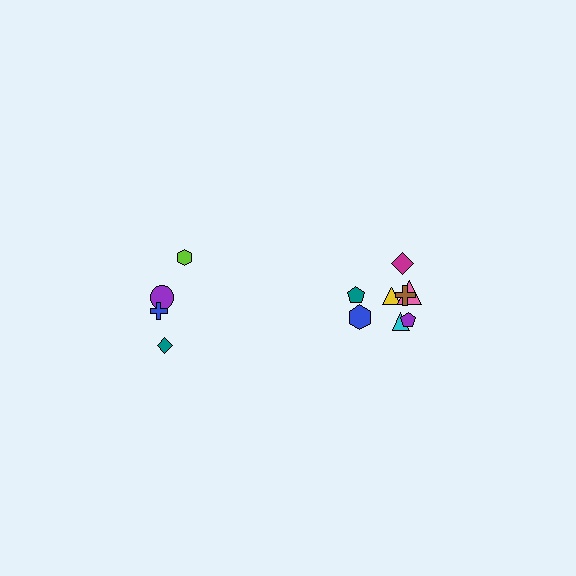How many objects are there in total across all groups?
There are 12 objects.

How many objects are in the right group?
There are 8 objects.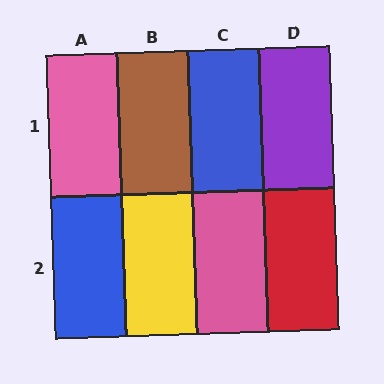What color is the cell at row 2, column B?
Yellow.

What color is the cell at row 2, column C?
Pink.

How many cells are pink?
2 cells are pink.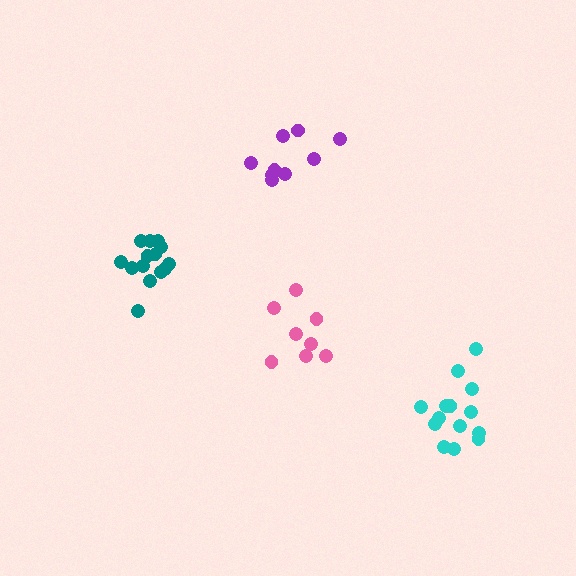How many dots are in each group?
Group 1: 14 dots, Group 2: 9 dots, Group 3: 14 dots, Group 4: 8 dots (45 total).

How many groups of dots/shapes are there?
There are 4 groups.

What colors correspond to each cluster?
The clusters are colored: teal, purple, cyan, pink.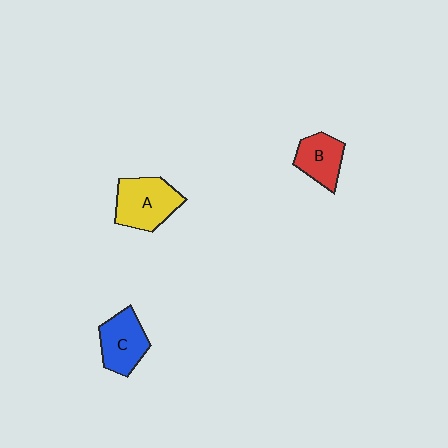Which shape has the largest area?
Shape A (yellow).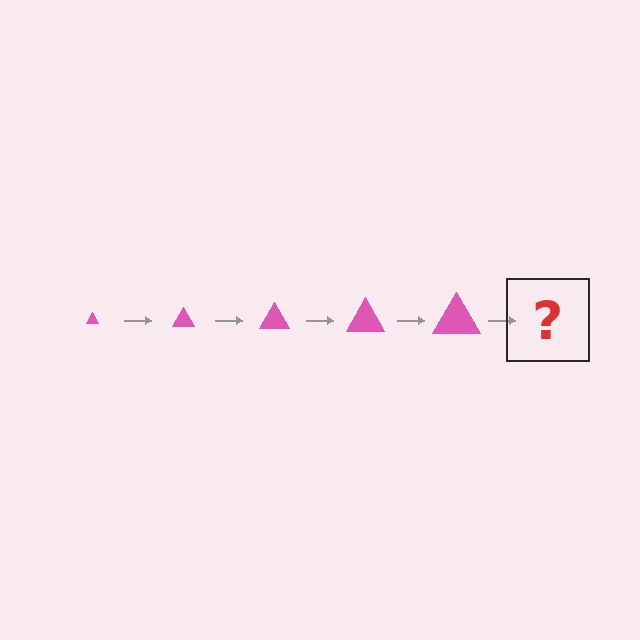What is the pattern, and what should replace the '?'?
The pattern is that the triangle gets progressively larger each step. The '?' should be a pink triangle, larger than the previous one.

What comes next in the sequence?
The next element should be a pink triangle, larger than the previous one.